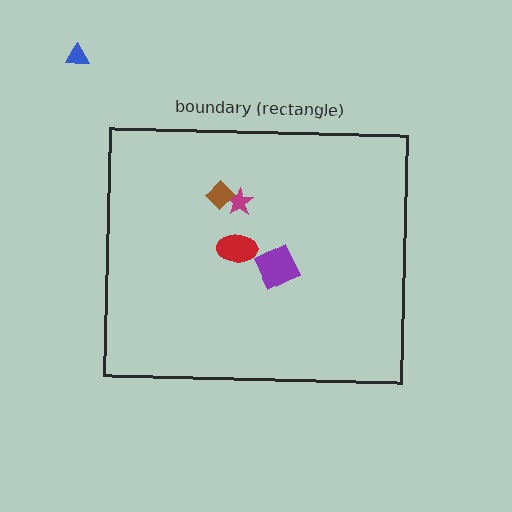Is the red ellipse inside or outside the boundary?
Inside.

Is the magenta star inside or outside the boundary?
Inside.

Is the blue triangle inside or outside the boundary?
Outside.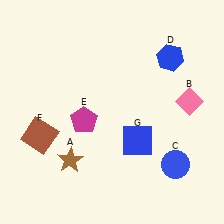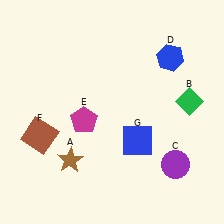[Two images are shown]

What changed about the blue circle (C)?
In Image 1, C is blue. In Image 2, it changed to purple.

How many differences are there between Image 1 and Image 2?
There are 2 differences between the two images.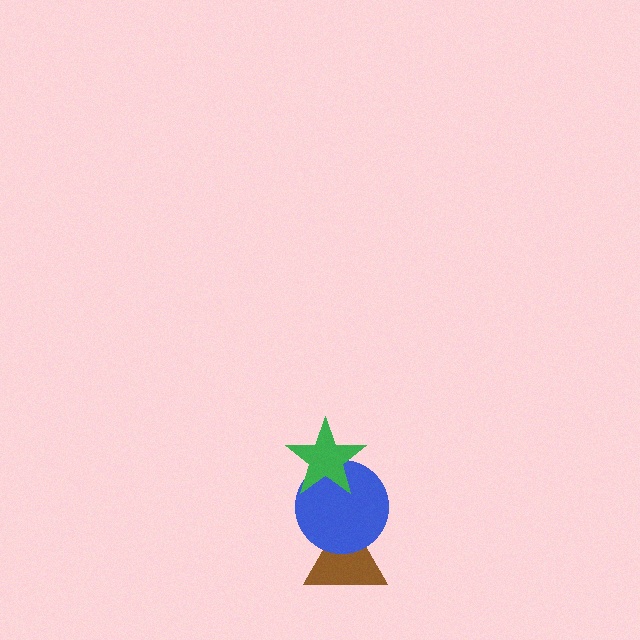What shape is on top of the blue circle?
The green star is on top of the blue circle.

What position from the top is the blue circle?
The blue circle is 2nd from the top.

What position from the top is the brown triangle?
The brown triangle is 3rd from the top.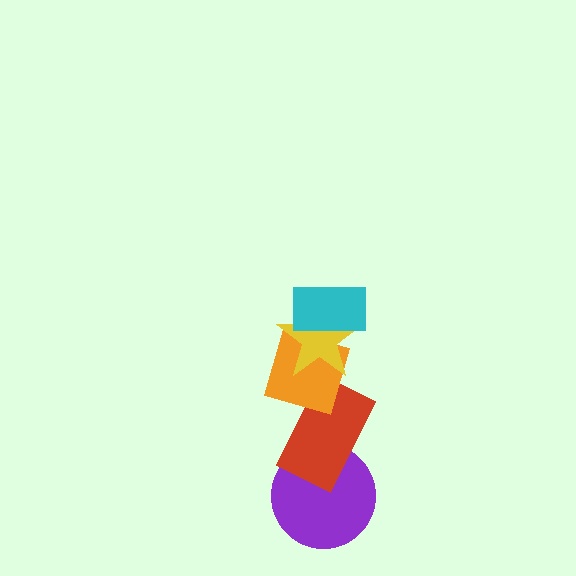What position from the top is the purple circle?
The purple circle is 5th from the top.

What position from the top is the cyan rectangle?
The cyan rectangle is 1st from the top.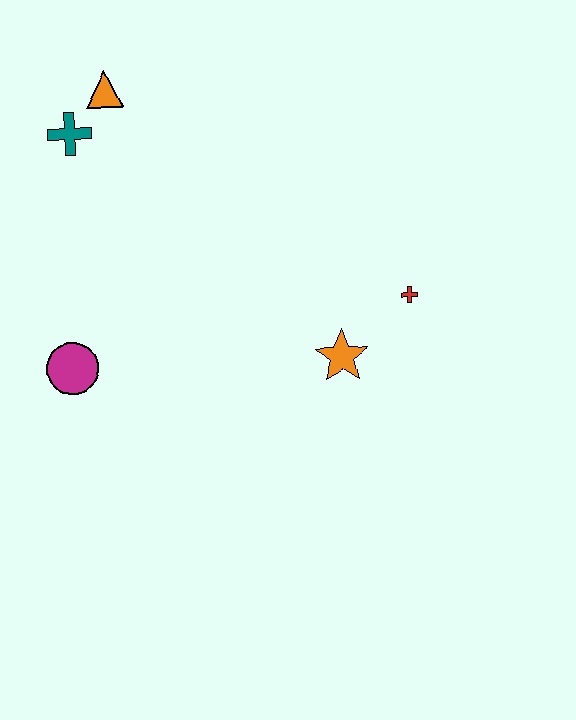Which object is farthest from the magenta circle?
The red cross is farthest from the magenta circle.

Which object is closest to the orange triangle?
The teal cross is closest to the orange triangle.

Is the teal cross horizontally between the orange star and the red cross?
No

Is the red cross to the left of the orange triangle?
No